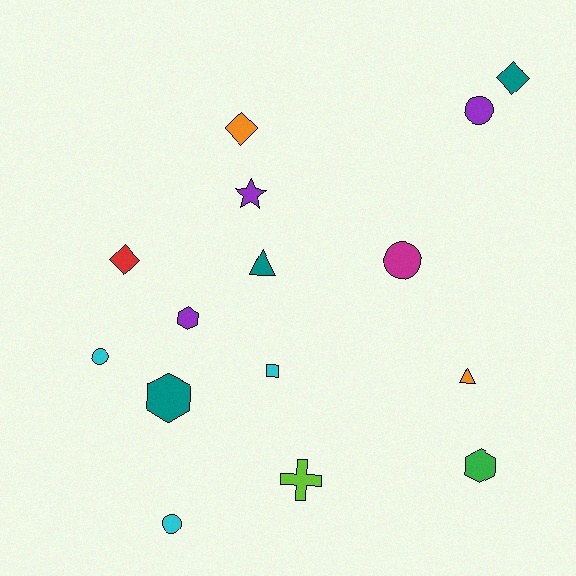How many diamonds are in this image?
There are 3 diamonds.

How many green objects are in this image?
There is 1 green object.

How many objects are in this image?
There are 15 objects.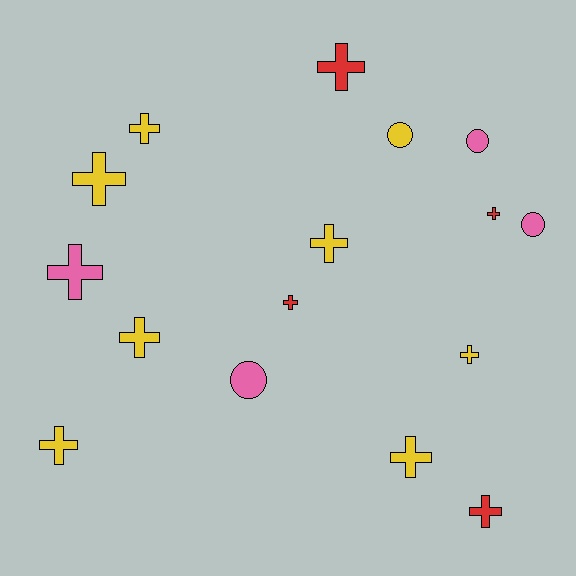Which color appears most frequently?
Yellow, with 8 objects.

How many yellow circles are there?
There is 1 yellow circle.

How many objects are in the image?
There are 16 objects.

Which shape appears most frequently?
Cross, with 12 objects.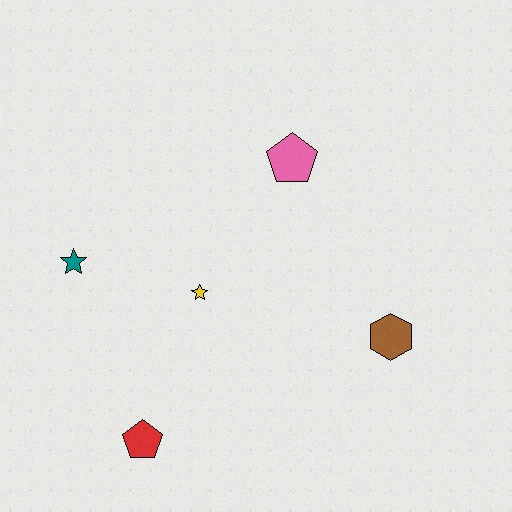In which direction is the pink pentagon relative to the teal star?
The pink pentagon is to the right of the teal star.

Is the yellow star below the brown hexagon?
No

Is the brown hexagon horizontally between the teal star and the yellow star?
No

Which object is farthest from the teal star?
The brown hexagon is farthest from the teal star.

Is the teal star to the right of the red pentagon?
No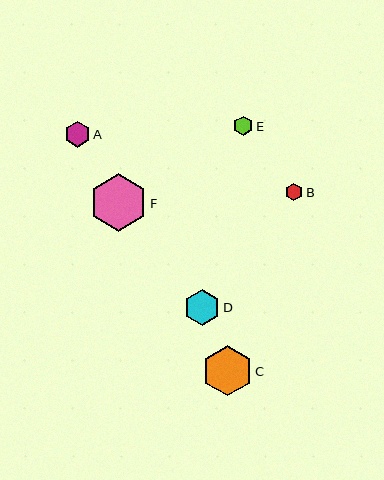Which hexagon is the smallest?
Hexagon B is the smallest with a size of approximately 17 pixels.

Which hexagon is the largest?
Hexagon F is the largest with a size of approximately 57 pixels.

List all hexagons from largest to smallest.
From largest to smallest: F, C, D, A, E, B.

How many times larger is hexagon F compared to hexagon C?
Hexagon F is approximately 1.1 times the size of hexagon C.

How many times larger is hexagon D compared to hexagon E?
Hexagon D is approximately 1.8 times the size of hexagon E.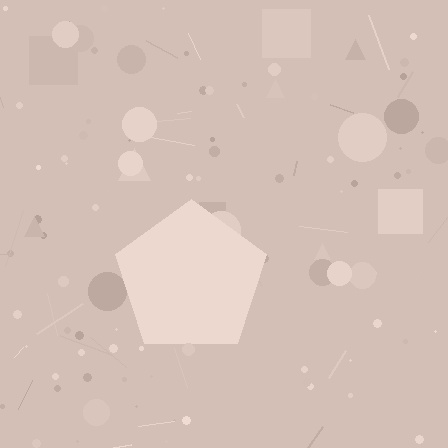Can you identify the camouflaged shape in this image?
The camouflaged shape is a pentagon.